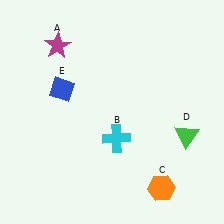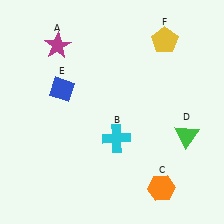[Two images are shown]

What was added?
A yellow pentagon (F) was added in Image 2.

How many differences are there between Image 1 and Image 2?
There is 1 difference between the two images.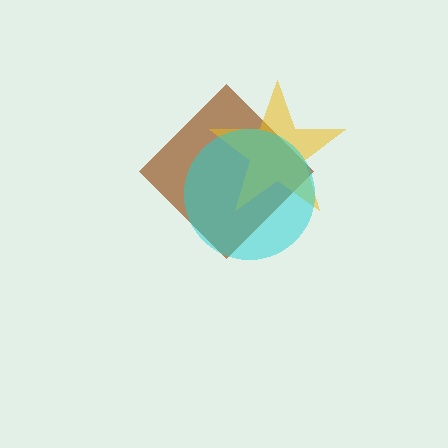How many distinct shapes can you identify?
There are 3 distinct shapes: a brown diamond, a yellow star, a cyan circle.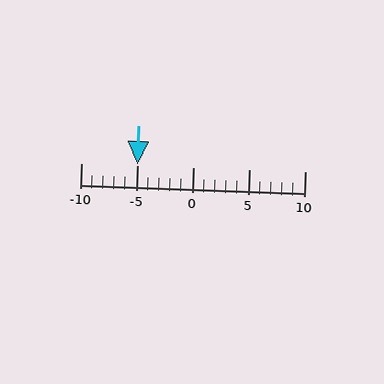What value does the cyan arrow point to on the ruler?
The cyan arrow points to approximately -5.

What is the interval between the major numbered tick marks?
The major tick marks are spaced 5 units apart.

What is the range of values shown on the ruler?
The ruler shows values from -10 to 10.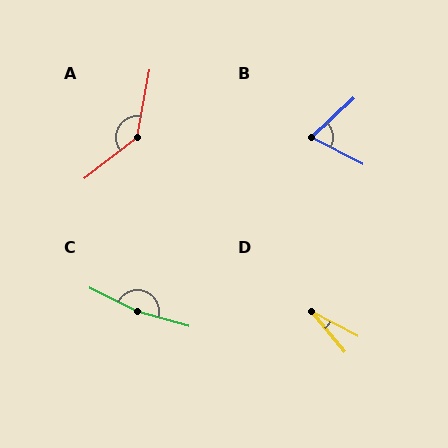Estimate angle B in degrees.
Approximately 70 degrees.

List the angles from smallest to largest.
D (22°), B (70°), A (138°), C (169°).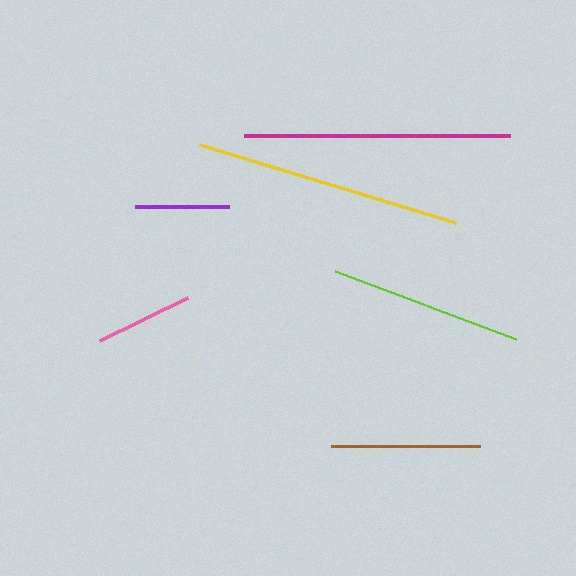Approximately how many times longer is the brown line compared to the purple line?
The brown line is approximately 1.6 times the length of the purple line.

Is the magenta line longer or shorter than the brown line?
The magenta line is longer than the brown line.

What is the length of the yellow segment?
The yellow segment is approximately 267 pixels long.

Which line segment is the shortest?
The purple line is the shortest at approximately 94 pixels.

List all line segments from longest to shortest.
From longest to shortest: yellow, magenta, lime, brown, pink, purple.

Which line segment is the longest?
The yellow line is the longest at approximately 267 pixels.